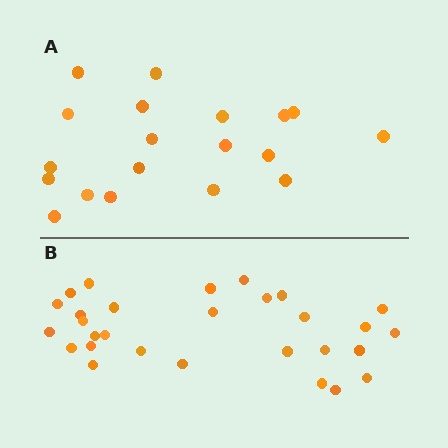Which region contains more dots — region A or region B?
Region B (the bottom region) has more dots.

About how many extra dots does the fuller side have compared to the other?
Region B has roughly 10 or so more dots than region A.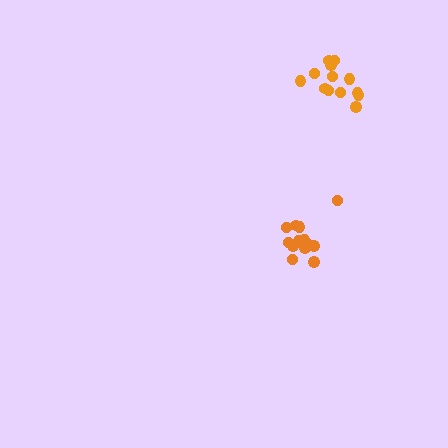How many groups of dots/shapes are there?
There are 2 groups.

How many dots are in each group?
Group 1: 14 dots, Group 2: 13 dots (27 total).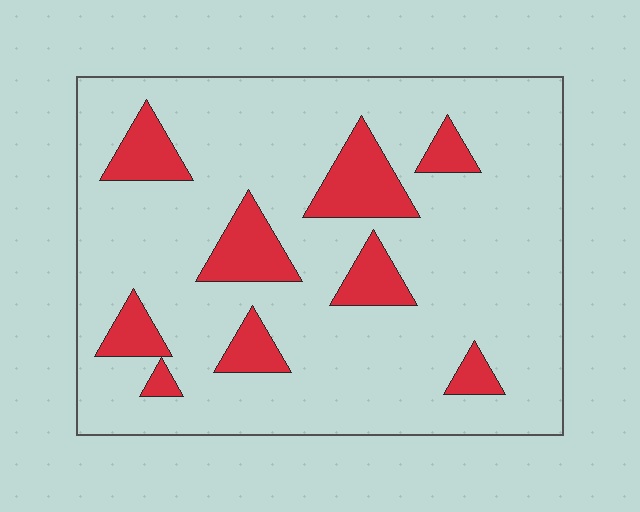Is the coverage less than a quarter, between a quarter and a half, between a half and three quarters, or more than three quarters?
Less than a quarter.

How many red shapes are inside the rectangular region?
9.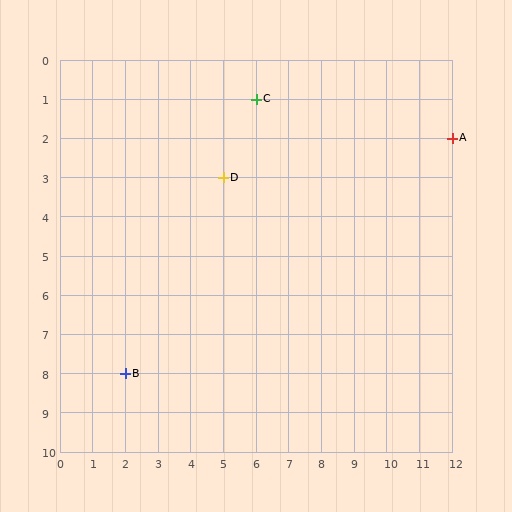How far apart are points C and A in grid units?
Points C and A are 6 columns and 1 row apart (about 6.1 grid units diagonally).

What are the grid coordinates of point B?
Point B is at grid coordinates (2, 8).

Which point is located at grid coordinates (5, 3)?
Point D is at (5, 3).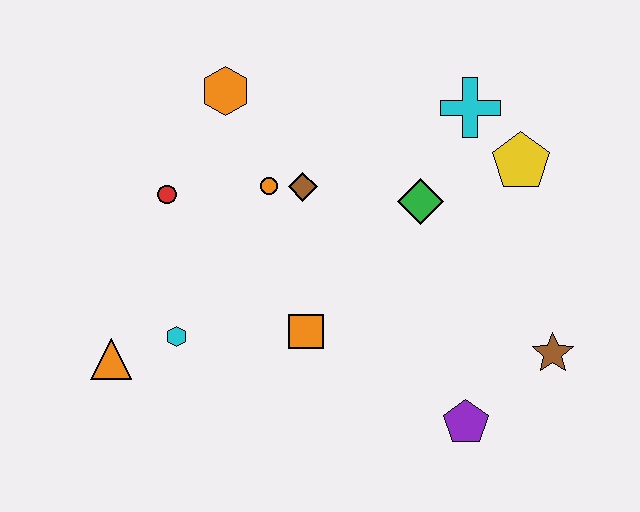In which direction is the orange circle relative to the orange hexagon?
The orange circle is below the orange hexagon.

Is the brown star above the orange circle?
No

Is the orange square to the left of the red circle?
No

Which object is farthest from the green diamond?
The orange triangle is farthest from the green diamond.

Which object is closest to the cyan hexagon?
The orange triangle is closest to the cyan hexagon.